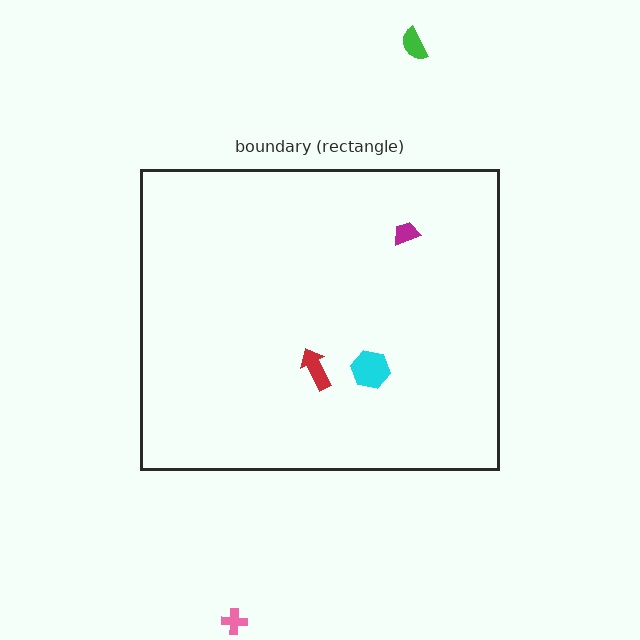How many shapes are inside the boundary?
3 inside, 2 outside.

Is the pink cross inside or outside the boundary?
Outside.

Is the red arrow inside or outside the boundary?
Inside.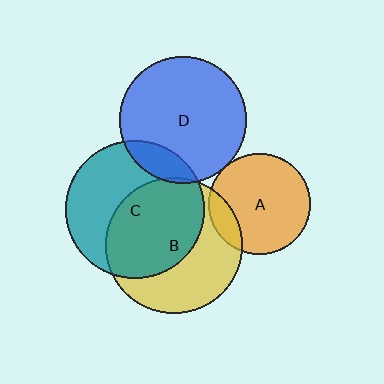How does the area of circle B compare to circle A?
Approximately 1.8 times.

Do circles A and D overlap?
Yes.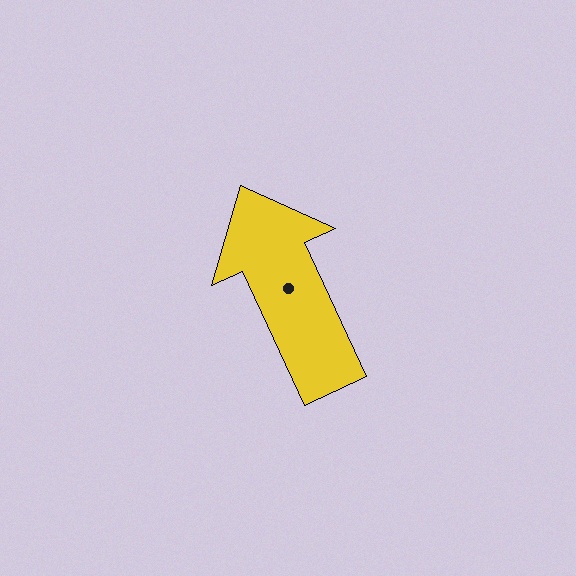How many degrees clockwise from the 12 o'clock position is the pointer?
Approximately 335 degrees.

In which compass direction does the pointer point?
Northwest.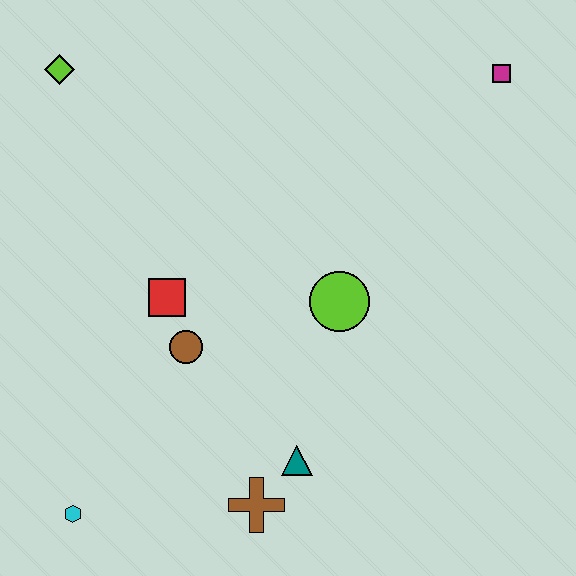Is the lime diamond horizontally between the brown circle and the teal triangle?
No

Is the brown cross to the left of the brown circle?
No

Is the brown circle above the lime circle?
No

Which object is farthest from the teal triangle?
The lime diamond is farthest from the teal triangle.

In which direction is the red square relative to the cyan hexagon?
The red square is above the cyan hexagon.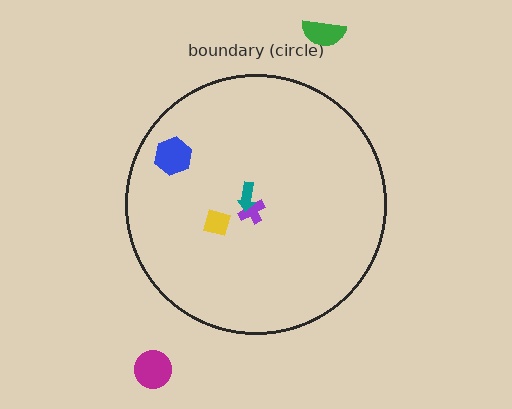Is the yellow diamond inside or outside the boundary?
Inside.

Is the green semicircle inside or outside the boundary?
Outside.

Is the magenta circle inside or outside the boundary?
Outside.